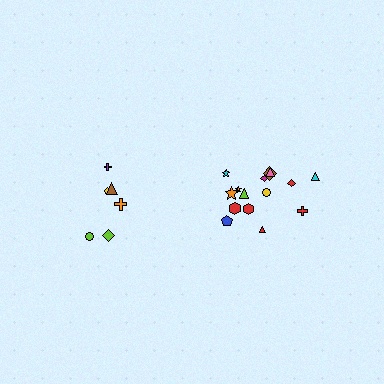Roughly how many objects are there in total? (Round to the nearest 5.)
Roughly 20 objects in total.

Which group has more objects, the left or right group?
The right group.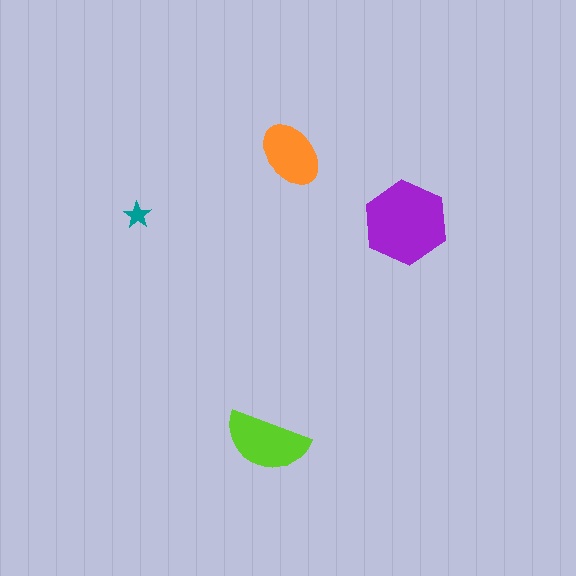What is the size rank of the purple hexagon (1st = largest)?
1st.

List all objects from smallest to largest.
The teal star, the orange ellipse, the lime semicircle, the purple hexagon.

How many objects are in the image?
There are 4 objects in the image.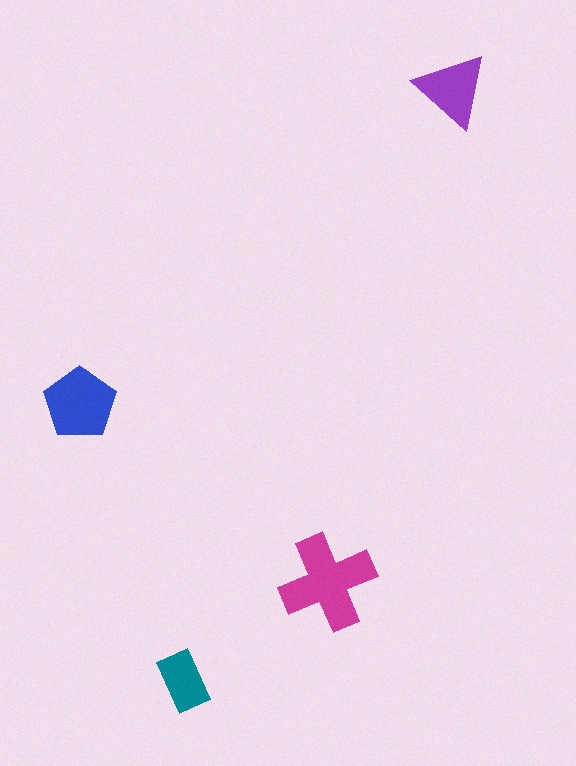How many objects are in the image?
There are 4 objects in the image.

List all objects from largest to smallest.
The magenta cross, the blue pentagon, the purple triangle, the teal rectangle.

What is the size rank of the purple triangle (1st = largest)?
3rd.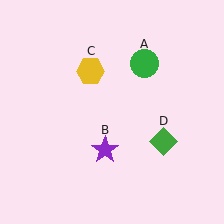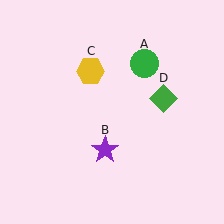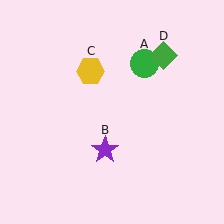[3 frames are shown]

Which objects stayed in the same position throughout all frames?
Green circle (object A) and purple star (object B) and yellow hexagon (object C) remained stationary.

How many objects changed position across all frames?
1 object changed position: green diamond (object D).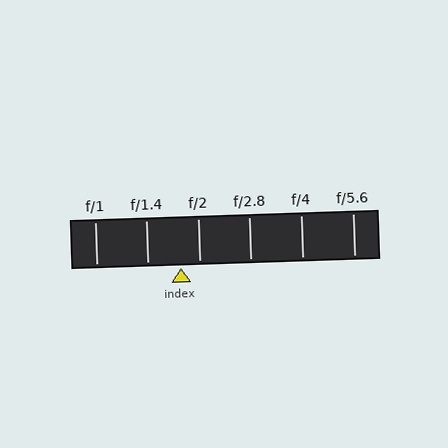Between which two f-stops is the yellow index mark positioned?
The index mark is between f/1.4 and f/2.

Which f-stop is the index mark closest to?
The index mark is closest to f/2.